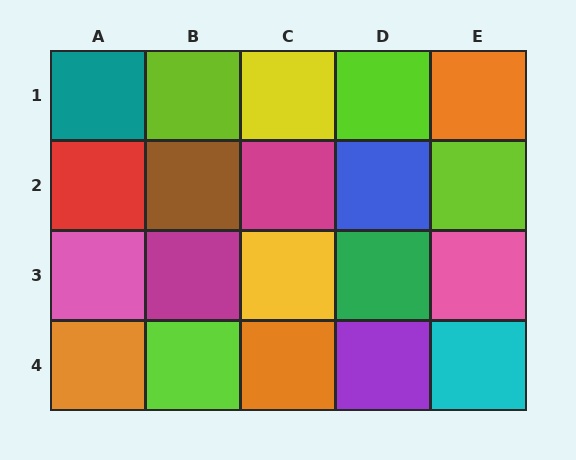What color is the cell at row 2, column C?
Magenta.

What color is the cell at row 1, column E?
Orange.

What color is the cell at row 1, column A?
Teal.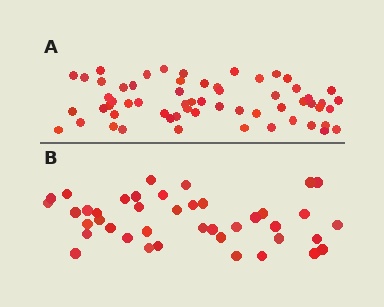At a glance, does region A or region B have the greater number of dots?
Region A (the top region) has more dots.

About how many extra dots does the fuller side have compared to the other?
Region A has approximately 20 more dots than region B.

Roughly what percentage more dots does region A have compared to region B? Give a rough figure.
About 45% more.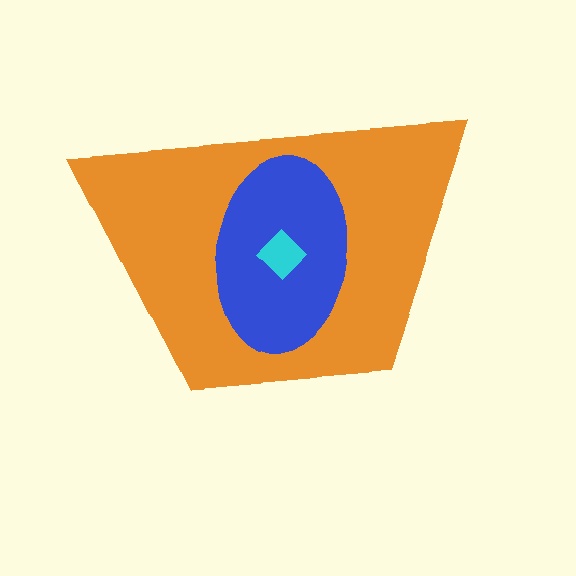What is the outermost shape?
The orange trapezoid.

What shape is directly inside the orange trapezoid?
The blue ellipse.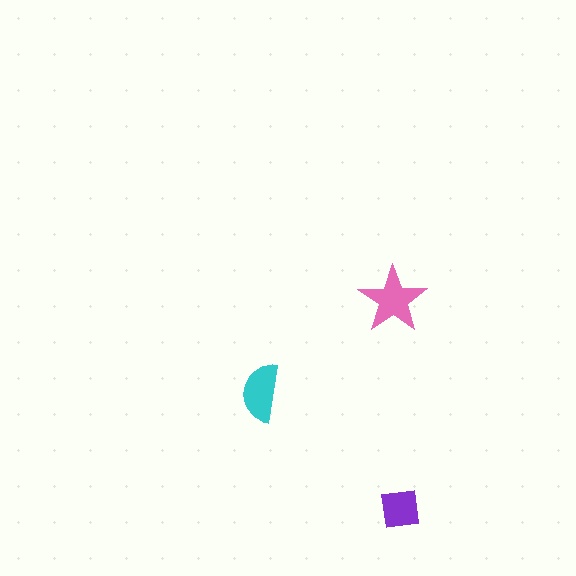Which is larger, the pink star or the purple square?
The pink star.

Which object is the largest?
The pink star.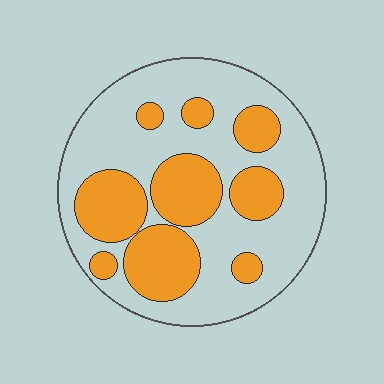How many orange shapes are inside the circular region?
9.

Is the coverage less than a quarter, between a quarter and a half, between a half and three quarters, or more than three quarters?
Between a quarter and a half.